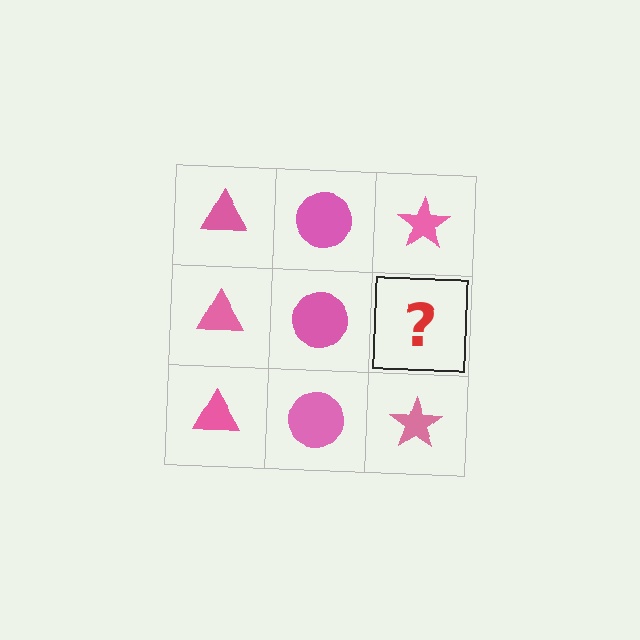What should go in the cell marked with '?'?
The missing cell should contain a pink star.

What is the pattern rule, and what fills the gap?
The rule is that each column has a consistent shape. The gap should be filled with a pink star.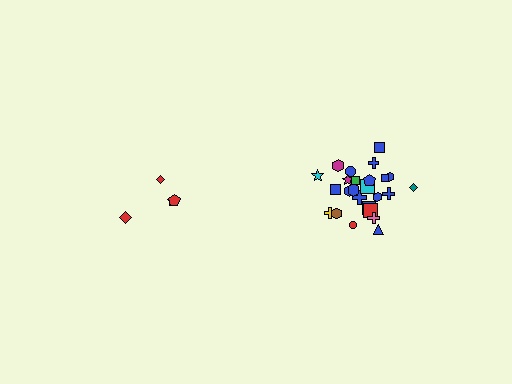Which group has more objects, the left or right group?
The right group.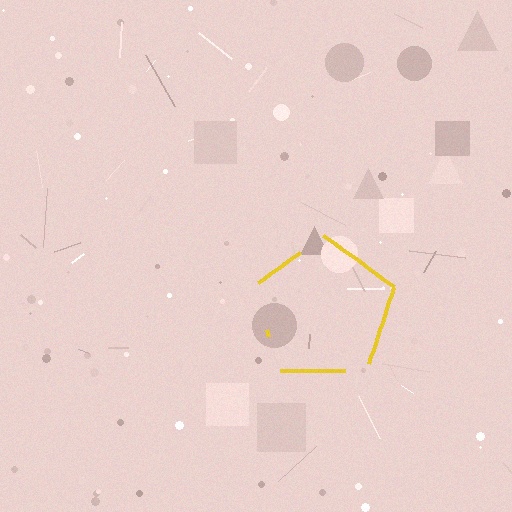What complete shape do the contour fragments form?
The contour fragments form a pentagon.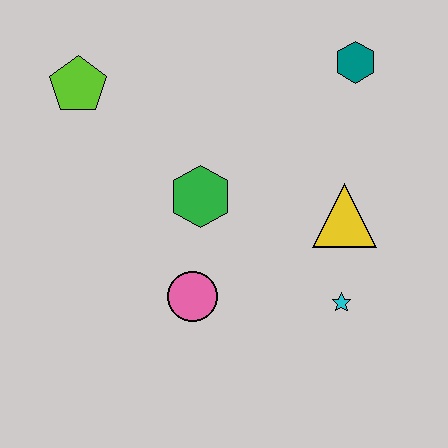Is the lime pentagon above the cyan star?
Yes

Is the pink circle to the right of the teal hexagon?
No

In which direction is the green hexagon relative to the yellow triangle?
The green hexagon is to the left of the yellow triangle.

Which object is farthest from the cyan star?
The lime pentagon is farthest from the cyan star.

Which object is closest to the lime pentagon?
The green hexagon is closest to the lime pentagon.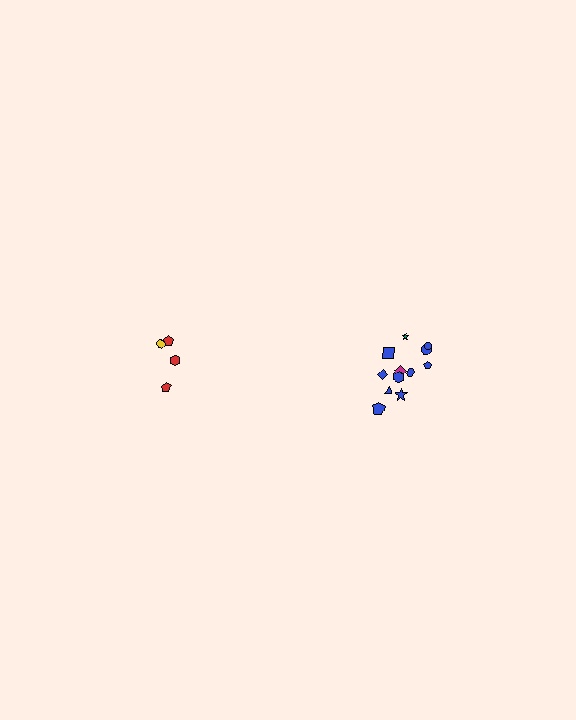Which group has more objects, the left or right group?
The right group.